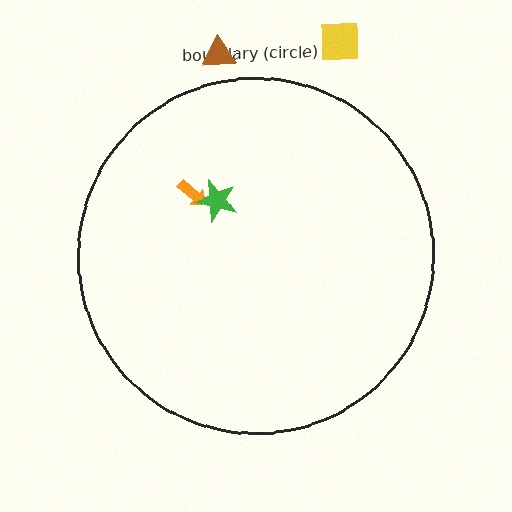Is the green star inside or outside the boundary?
Inside.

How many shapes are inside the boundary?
2 inside, 2 outside.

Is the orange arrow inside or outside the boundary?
Inside.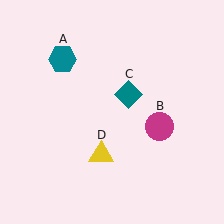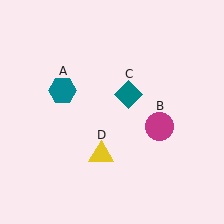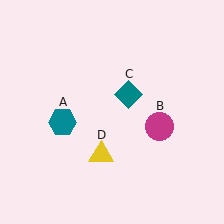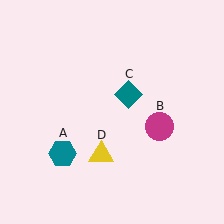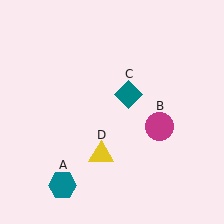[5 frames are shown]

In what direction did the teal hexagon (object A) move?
The teal hexagon (object A) moved down.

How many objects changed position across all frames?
1 object changed position: teal hexagon (object A).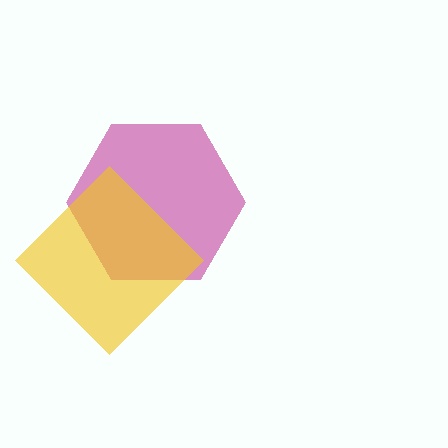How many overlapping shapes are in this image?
There are 2 overlapping shapes in the image.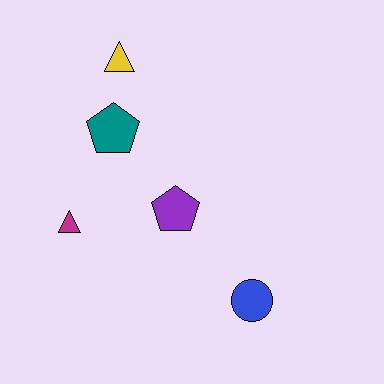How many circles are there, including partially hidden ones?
There is 1 circle.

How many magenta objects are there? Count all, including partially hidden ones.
There is 1 magenta object.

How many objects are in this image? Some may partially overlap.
There are 5 objects.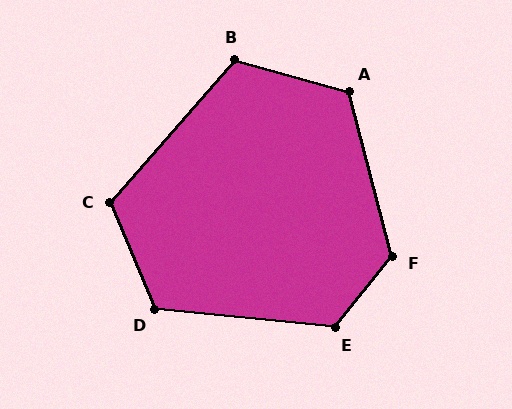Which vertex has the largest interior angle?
F, at approximately 126 degrees.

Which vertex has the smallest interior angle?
B, at approximately 115 degrees.